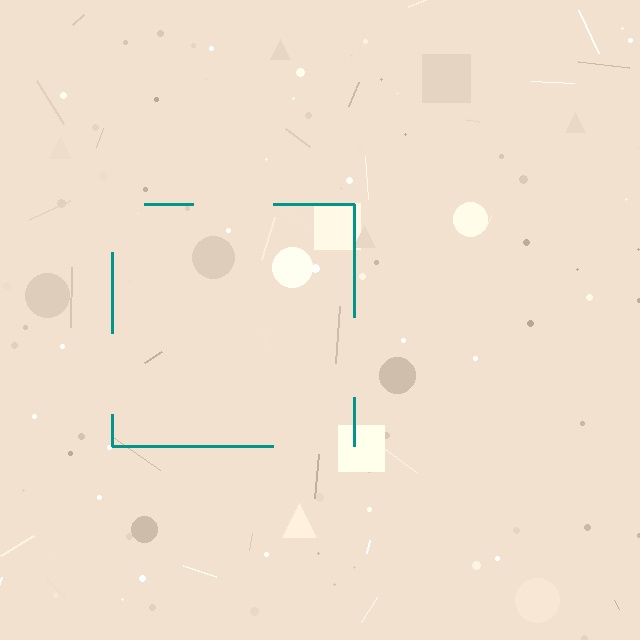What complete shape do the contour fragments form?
The contour fragments form a square.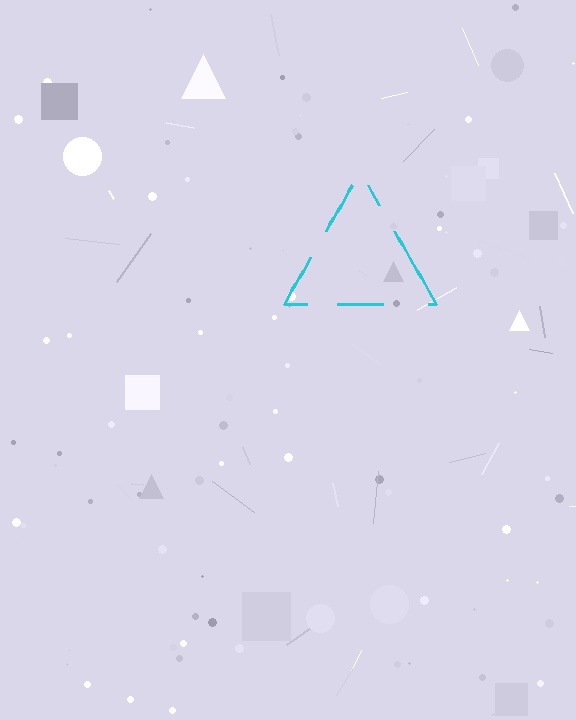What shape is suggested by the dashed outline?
The dashed outline suggests a triangle.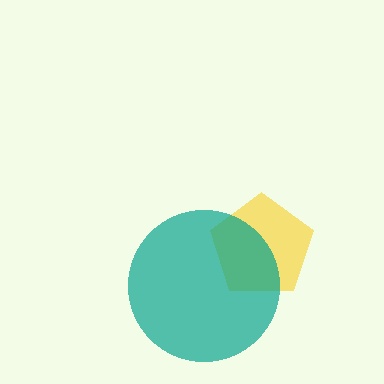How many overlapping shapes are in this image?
There are 2 overlapping shapes in the image.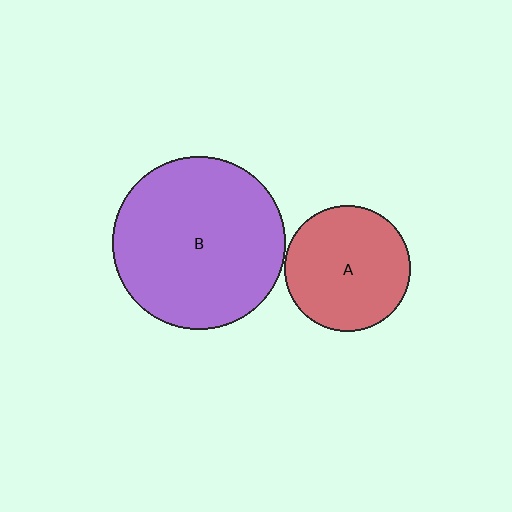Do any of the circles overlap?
No, none of the circles overlap.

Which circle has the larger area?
Circle B (purple).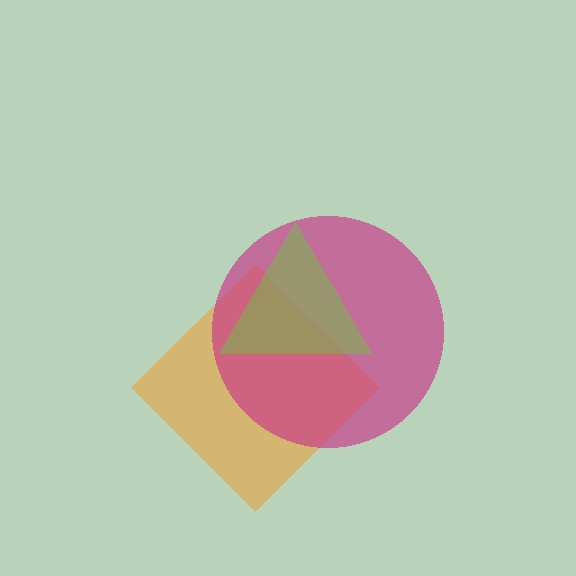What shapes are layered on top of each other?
The layered shapes are: an orange diamond, a magenta circle, a lime triangle.